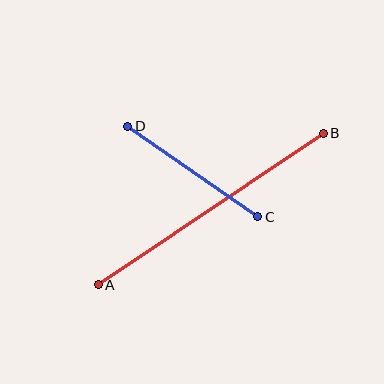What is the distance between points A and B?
The distance is approximately 271 pixels.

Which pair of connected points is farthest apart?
Points A and B are farthest apart.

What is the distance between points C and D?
The distance is approximately 158 pixels.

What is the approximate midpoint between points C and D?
The midpoint is at approximately (193, 171) pixels.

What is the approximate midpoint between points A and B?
The midpoint is at approximately (211, 209) pixels.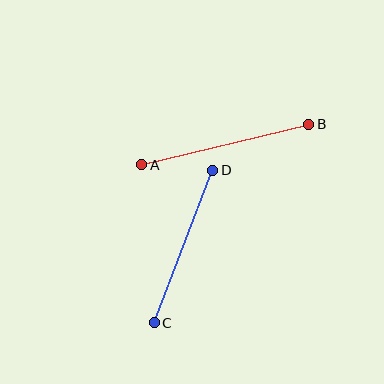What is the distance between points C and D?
The distance is approximately 163 pixels.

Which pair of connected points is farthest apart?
Points A and B are farthest apart.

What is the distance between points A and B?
The distance is approximately 172 pixels.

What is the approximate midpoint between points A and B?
The midpoint is at approximately (225, 145) pixels.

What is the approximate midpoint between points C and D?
The midpoint is at approximately (184, 246) pixels.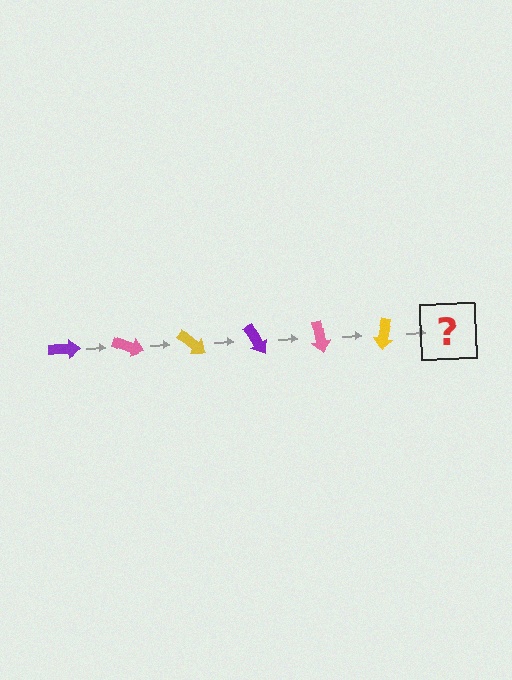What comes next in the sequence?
The next element should be a purple arrow, rotated 120 degrees from the start.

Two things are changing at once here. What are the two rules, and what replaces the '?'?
The two rules are that it rotates 20 degrees each step and the color cycles through purple, pink, and yellow. The '?' should be a purple arrow, rotated 120 degrees from the start.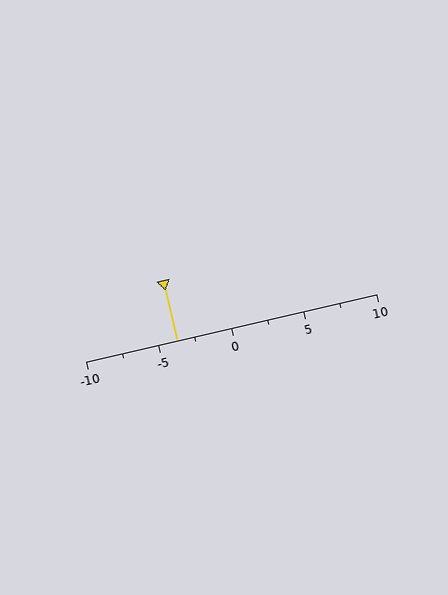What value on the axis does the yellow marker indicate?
The marker indicates approximately -3.8.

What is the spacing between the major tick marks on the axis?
The major ticks are spaced 5 apart.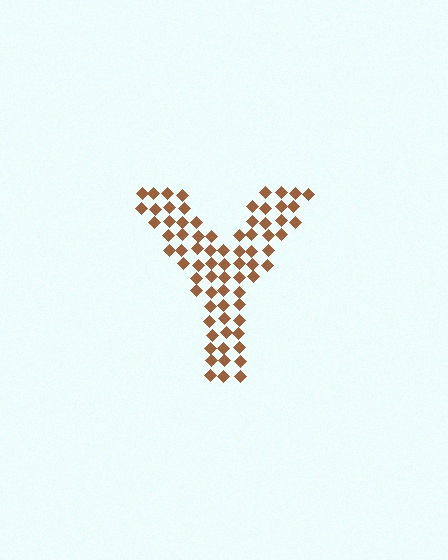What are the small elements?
The small elements are diamonds.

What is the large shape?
The large shape is the letter Y.